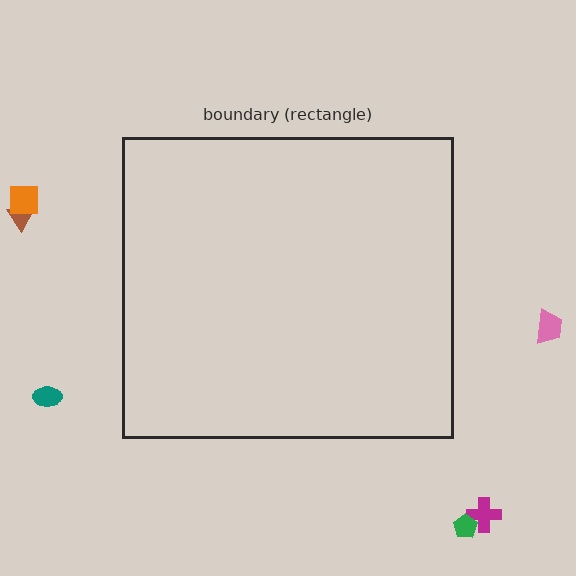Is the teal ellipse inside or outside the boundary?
Outside.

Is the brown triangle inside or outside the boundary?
Outside.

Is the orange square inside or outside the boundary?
Outside.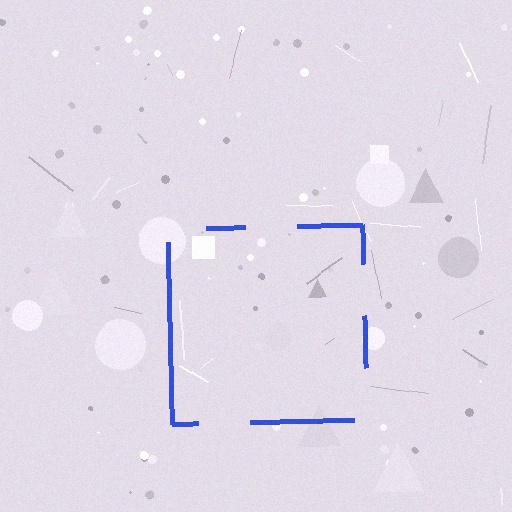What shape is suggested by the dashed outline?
The dashed outline suggests a square.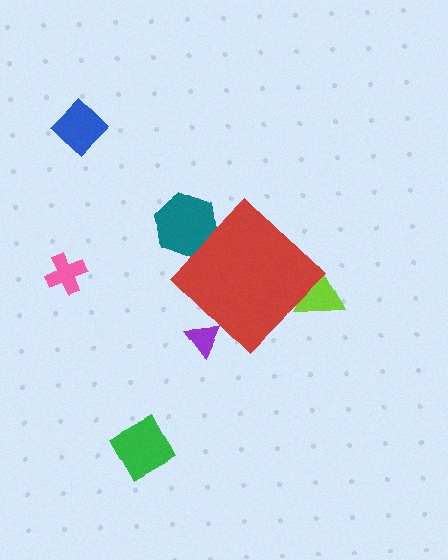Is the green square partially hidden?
No, the green square is fully visible.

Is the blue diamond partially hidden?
No, the blue diamond is fully visible.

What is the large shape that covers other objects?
A red diamond.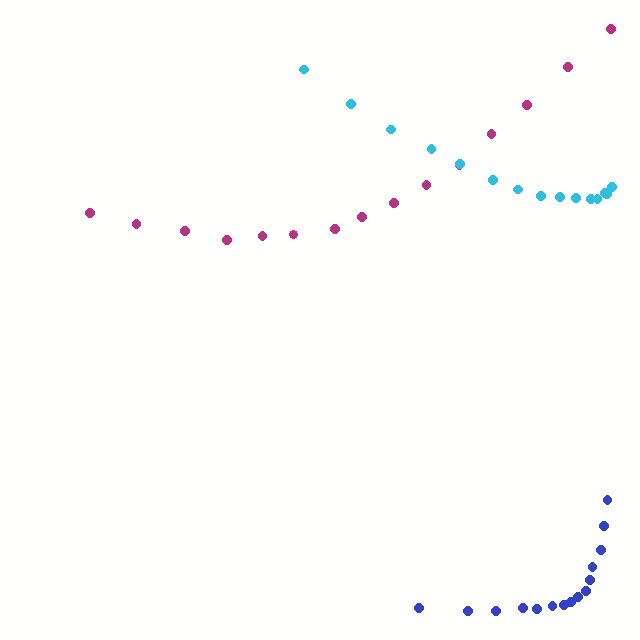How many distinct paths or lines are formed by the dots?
There are 3 distinct paths.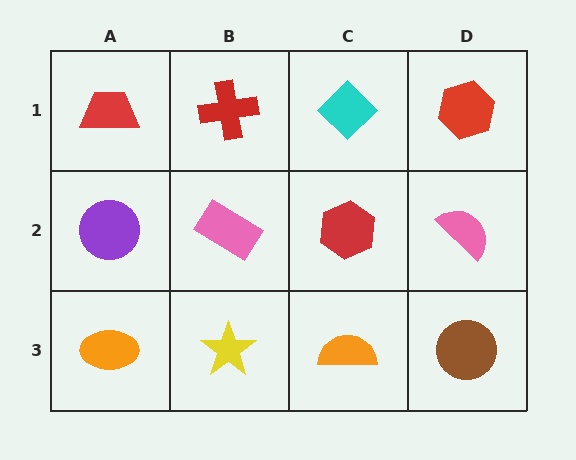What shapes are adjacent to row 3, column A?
A purple circle (row 2, column A), a yellow star (row 3, column B).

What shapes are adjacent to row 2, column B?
A red cross (row 1, column B), a yellow star (row 3, column B), a purple circle (row 2, column A), a red hexagon (row 2, column C).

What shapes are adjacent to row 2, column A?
A red trapezoid (row 1, column A), an orange ellipse (row 3, column A), a pink rectangle (row 2, column B).